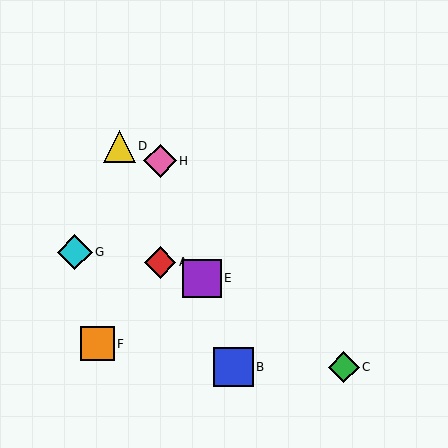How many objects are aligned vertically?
2 objects (A, H) are aligned vertically.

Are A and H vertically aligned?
Yes, both are at x≈160.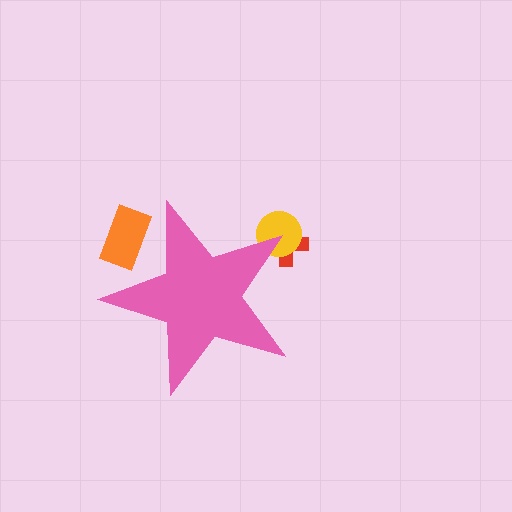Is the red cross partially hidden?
Yes, the red cross is partially hidden behind the pink star.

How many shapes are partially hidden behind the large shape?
3 shapes are partially hidden.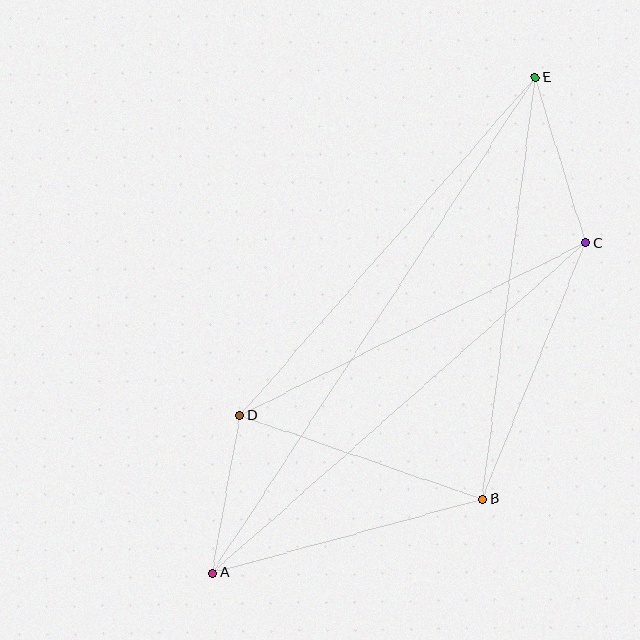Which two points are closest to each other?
Points A and D are closest to each other.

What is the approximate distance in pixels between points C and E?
The distance between C and E is approximately 173 pixels.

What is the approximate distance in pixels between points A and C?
The distance between A and C is approximately 498 pixels.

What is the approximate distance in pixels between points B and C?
The distance between B and C is approximately 276 pixels.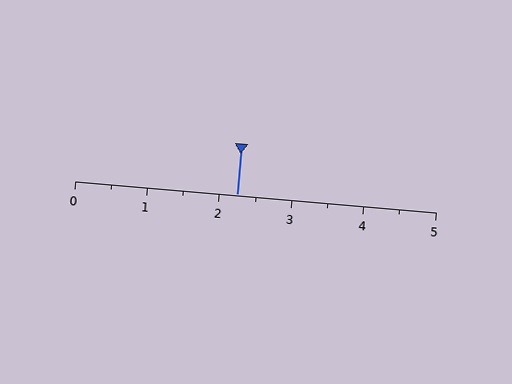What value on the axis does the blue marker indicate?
The marker indicates approximately 2.2.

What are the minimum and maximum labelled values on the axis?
The axis runs from 0 to 5.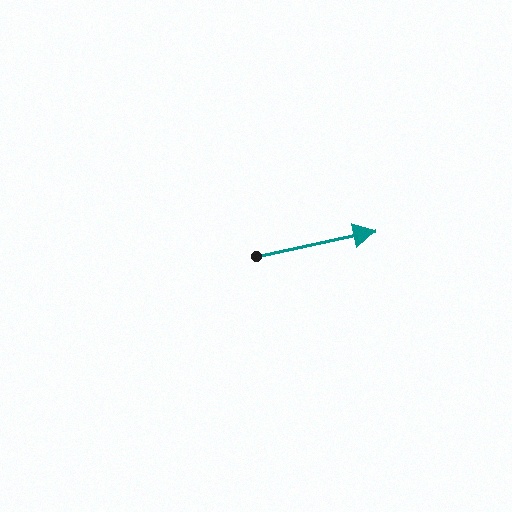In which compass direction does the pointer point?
East.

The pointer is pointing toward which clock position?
Roughly 3 o'clock.